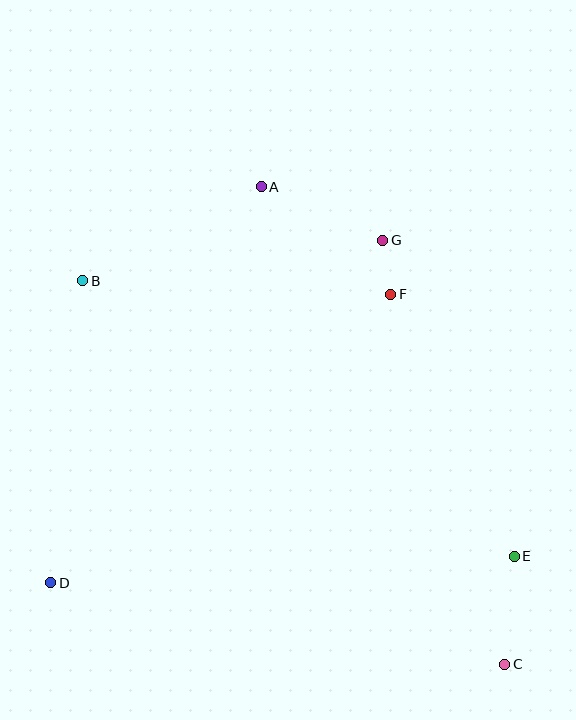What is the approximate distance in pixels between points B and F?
The distance between B and F is approximately 308 pixels.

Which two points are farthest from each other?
Points B and C are farthest from each other.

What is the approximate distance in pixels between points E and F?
The distance between E and F is approximately 290 pixels.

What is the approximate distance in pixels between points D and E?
The distance between D and E is approximately 464 pixels.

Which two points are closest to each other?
Points F and G are closest to each other.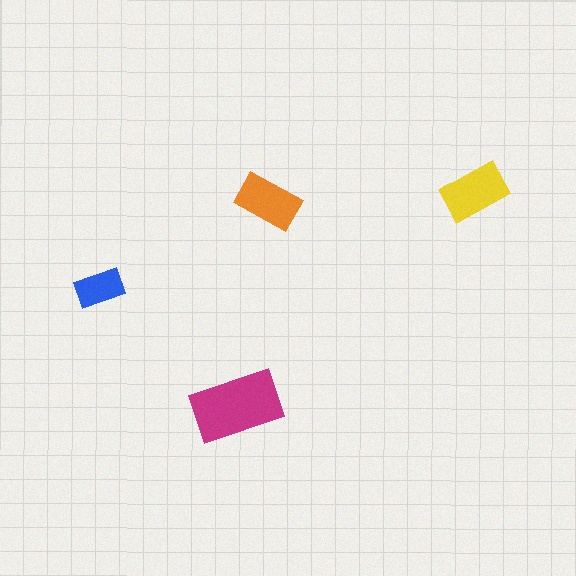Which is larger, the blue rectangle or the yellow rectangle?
The yellow one.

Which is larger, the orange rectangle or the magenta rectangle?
The magenta one.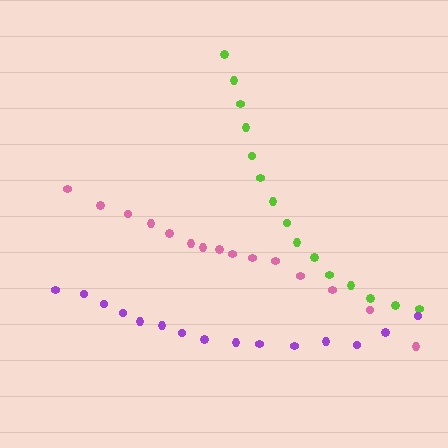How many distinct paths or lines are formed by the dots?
There are 3 distinct paths.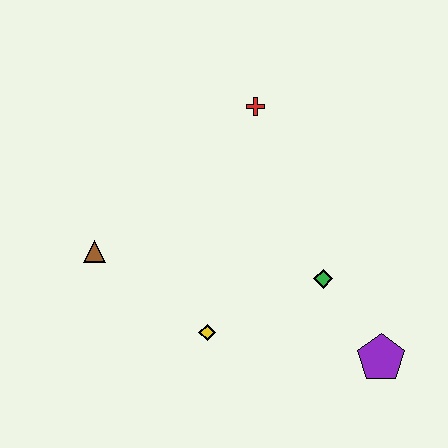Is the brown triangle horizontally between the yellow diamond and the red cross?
No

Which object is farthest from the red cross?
The purple pentagon is farthest from the red cross.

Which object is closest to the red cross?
The green diamond is closest to the red cross.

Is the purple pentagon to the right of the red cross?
Yes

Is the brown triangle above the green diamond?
Yes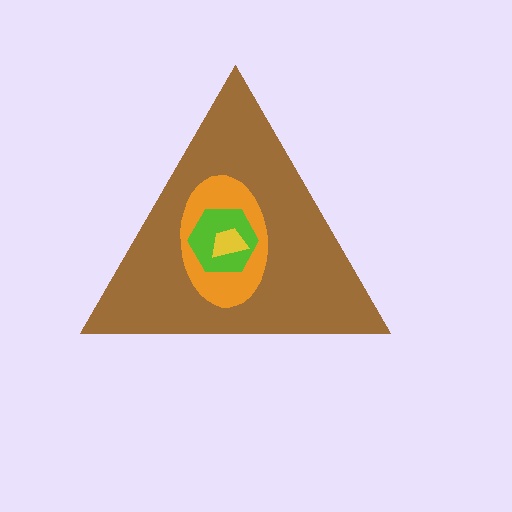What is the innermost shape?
The yellow trapezoid.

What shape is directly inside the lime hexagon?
The yellow trapezoid.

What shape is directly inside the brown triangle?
The orange ellipse.